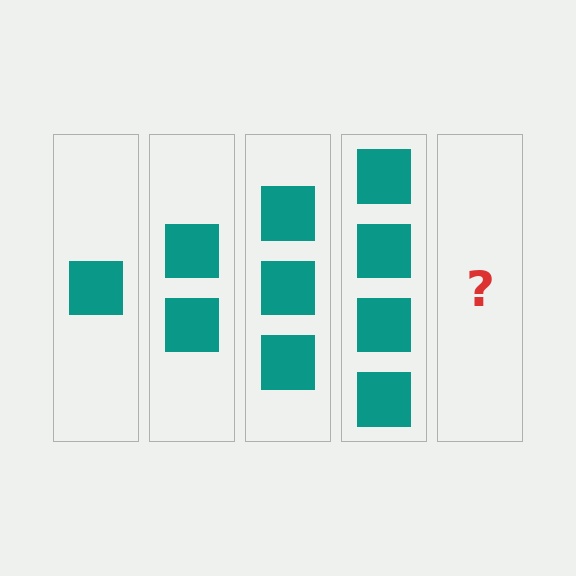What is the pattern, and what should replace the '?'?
The pattern is that each step adds one more square. The '?' should be 5 squares.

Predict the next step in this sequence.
The next step is 5 squares.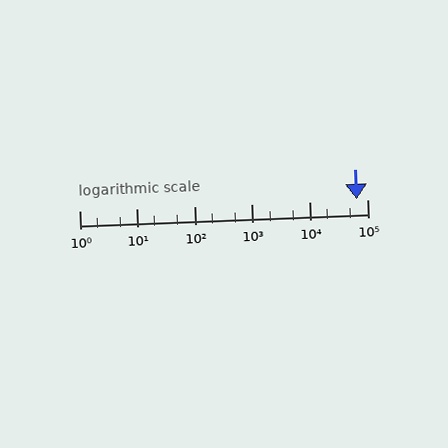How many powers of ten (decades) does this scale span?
The scale spans 5 decades, from 1 to 100000.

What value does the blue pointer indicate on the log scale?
The pointer indicates approximately 66000.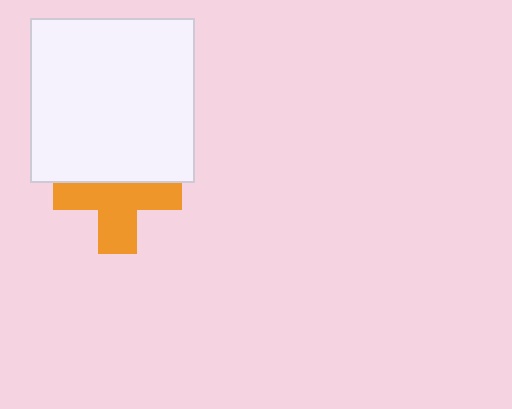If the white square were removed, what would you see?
You would see the complete orange cross.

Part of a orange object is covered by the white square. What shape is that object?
It is a cross.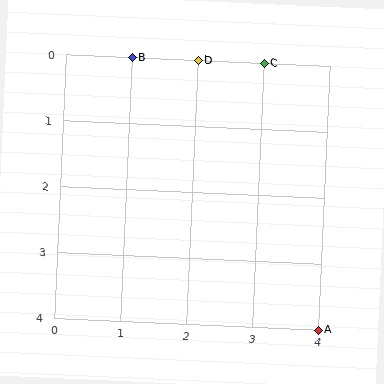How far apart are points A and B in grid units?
Points A and B are 3 columns and 4 rows apart (about 5.0 grid units diagonally).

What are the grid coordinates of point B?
Point B is at grid coordinates (1, 0).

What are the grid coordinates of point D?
Point D is at grid coordinates (2, 0).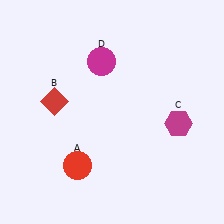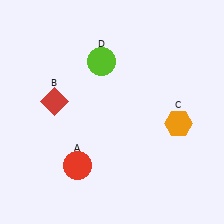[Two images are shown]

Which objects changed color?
C changed from magenta to orange. D changed from magenta to lime.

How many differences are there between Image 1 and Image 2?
There are 2 differences between the two images.